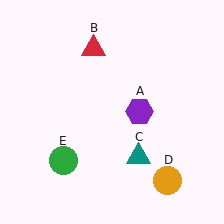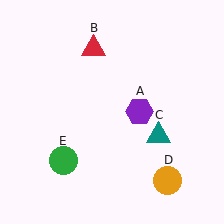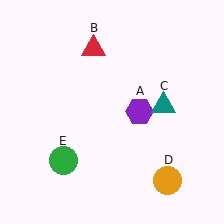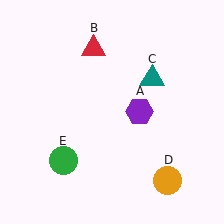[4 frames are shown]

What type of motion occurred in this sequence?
The teal triangle (object C) rotated counterclockwise around the center of the scene.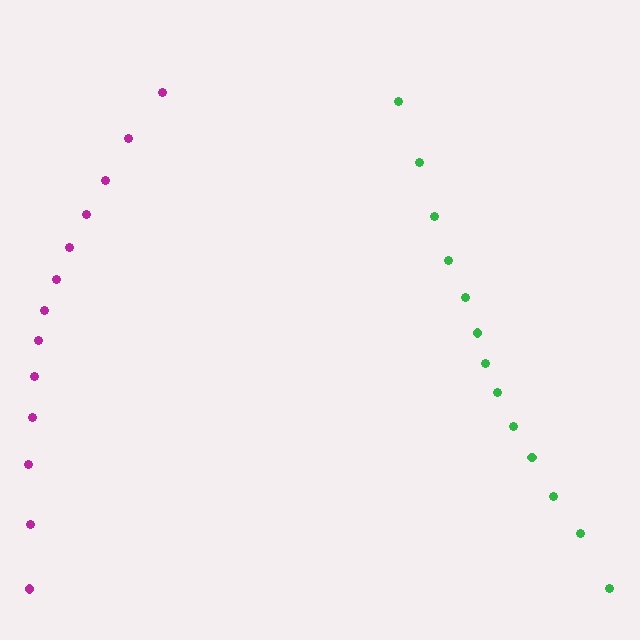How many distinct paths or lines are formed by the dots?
There are 2 distinct paths.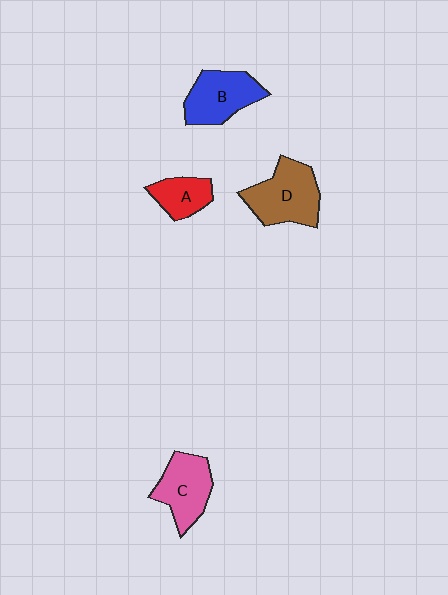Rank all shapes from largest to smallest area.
From largest to smallest: D (brown), B (blue), C (pink), A (red).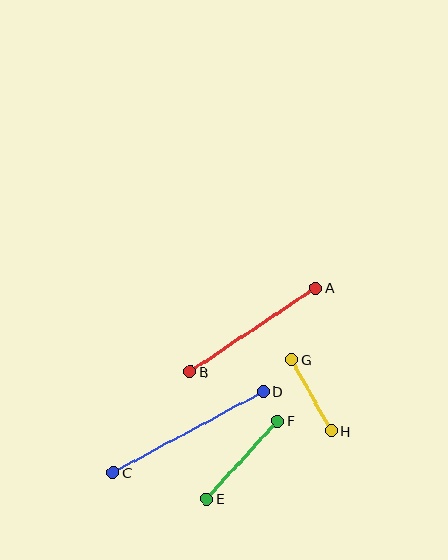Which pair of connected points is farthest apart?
Points C and D are farthest apart.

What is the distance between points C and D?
The distance is approximately 170 pixels.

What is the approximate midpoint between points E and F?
The midpoint is at approximately (242, 460) pixels.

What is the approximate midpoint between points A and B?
The midpoint is at approximately (253, 330) pixels.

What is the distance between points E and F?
The distance is approximately 106 pixels.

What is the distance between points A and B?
The distance is approximately 150 pixels.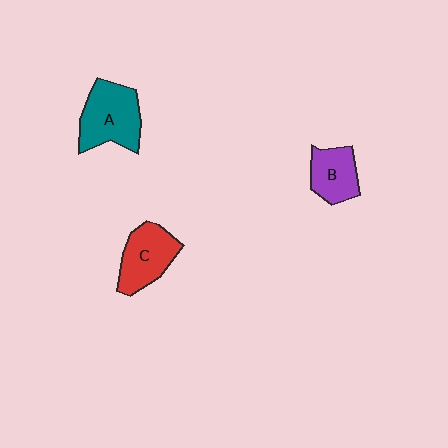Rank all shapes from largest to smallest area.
From largest to smallest: A (teal), C (red), B (purple).